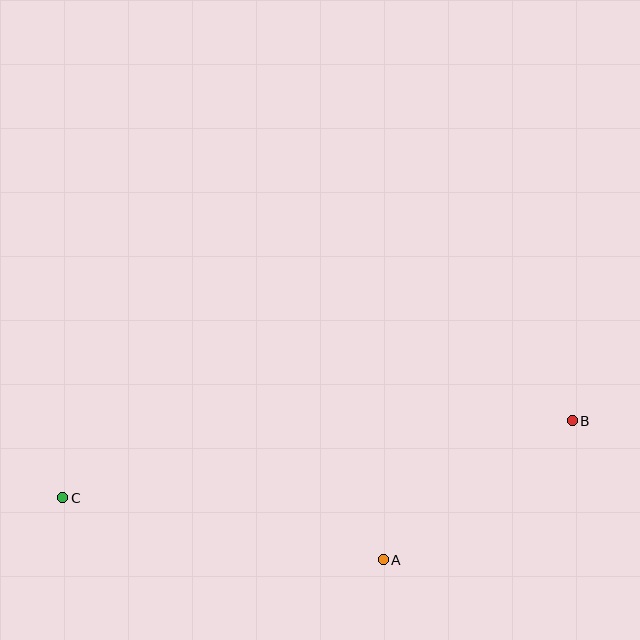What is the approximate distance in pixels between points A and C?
The distance between A and C is approximately 326 pixels.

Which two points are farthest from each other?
Points B and C are farthest from each other.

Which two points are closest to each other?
Points A and B are closest to each other.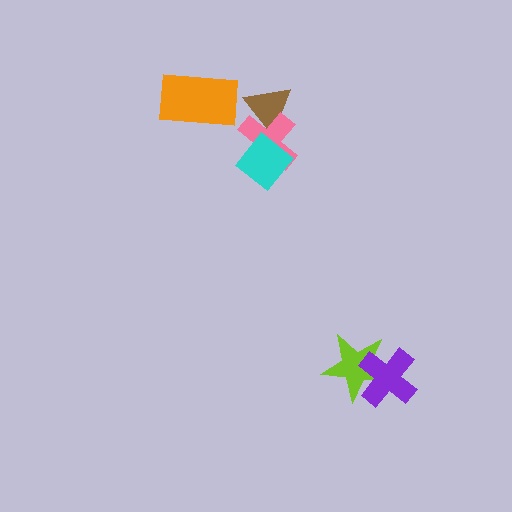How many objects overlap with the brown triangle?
1 object overlaps with the brown triangle.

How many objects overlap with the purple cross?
1 object overlaps with the purple cross.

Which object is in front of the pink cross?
The cyan diamond is in front of the pink cross.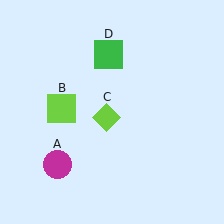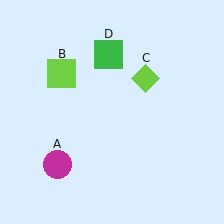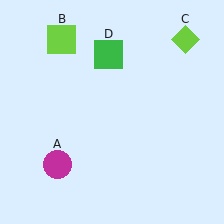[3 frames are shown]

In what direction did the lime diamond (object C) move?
The lime diamond (object C) moved up and to the right.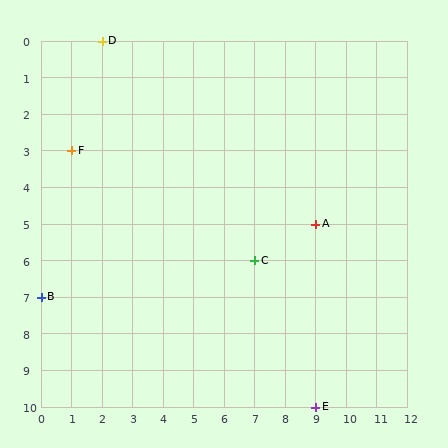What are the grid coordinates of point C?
Point C is at grid coordinates (7, 6).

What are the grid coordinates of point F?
Point F is at grid coordinates (1, 3).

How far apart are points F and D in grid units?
Points F and D are 1 column and 3 rows apart (about 3.2 grid units diagonally).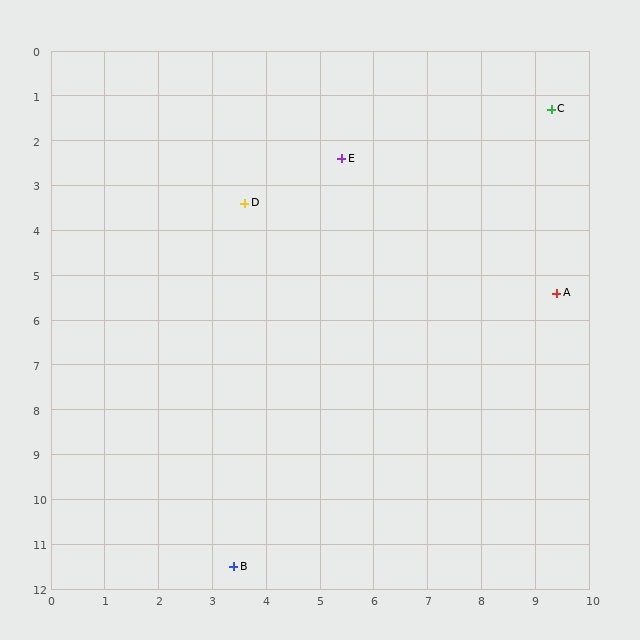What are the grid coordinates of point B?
Point B is at approximately (3.4, 11.5).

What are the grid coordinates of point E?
Point E is at approximately (5.4, 2.4).